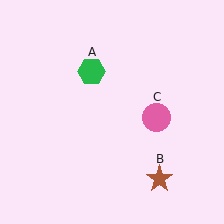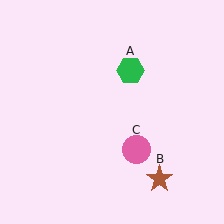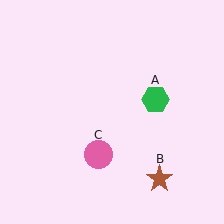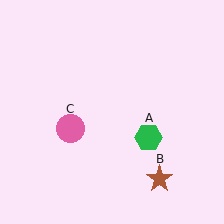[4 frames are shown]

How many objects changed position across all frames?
2 objects changed position: green hexagon (object A), pink circle (object C).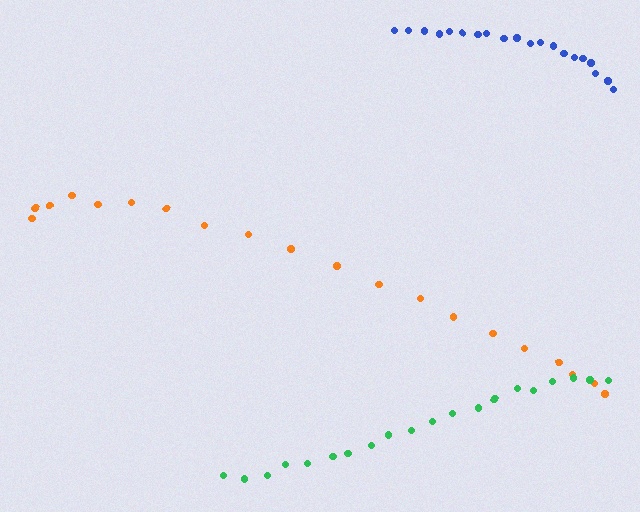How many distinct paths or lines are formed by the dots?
There are 3 distinct paths.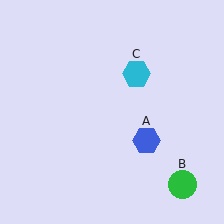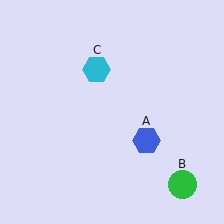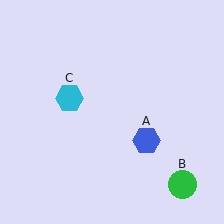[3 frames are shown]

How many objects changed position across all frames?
1 object changed position: cyan hexagon (object C).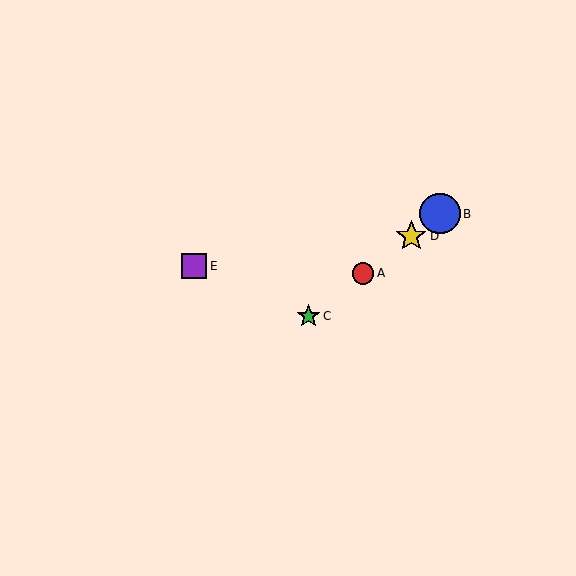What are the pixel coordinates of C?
Object C is at (308, 316).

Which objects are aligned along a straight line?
Objects A, B, C, D are aligned along a straight line.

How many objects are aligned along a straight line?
4 objects (A, B, C, D) are aligned along a straight line.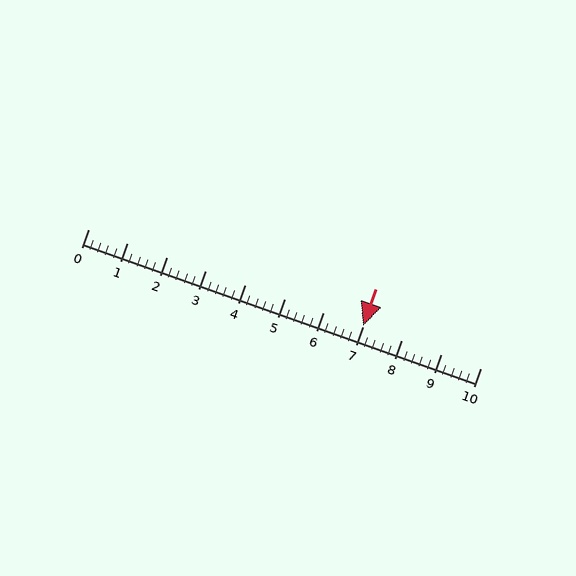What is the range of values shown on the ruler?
The ruler shows values from 0 to 10.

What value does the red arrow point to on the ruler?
The red arrow points to approximately 7.0.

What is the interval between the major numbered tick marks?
The major tick marks are spaced 1 units apart.